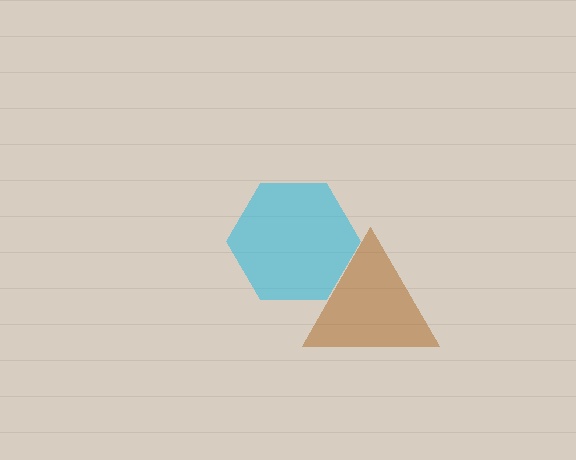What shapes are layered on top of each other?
The layered shapes are: a brown triangle, a cyan hexagon.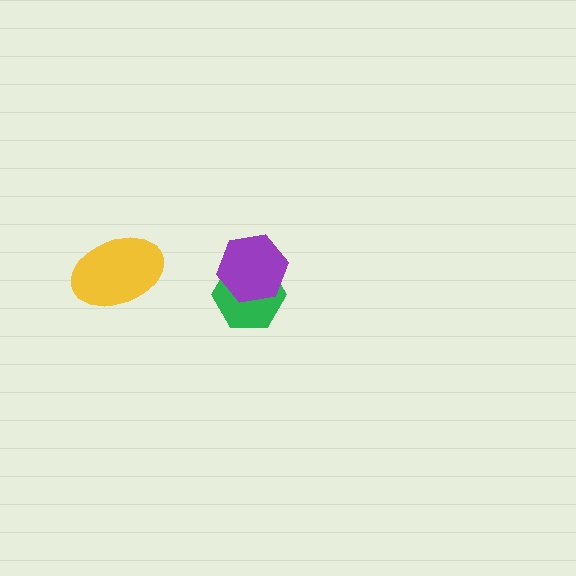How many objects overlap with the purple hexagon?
1 object overlaps with the purple hexagon.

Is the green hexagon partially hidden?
Yes, it is partially covered by another shape.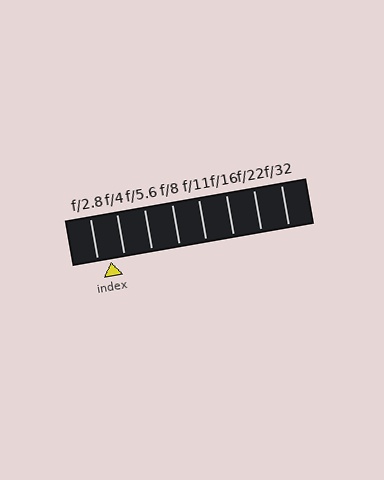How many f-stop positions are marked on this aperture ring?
There are 8 f-stop positions marked.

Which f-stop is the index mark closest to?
The index mark is closest to f/2.8.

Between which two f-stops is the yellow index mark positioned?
The index mark is between f/2.8 and f/4.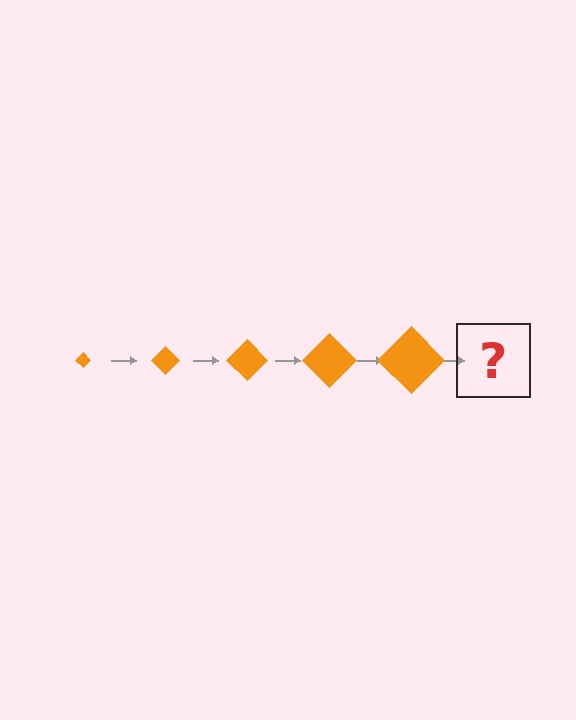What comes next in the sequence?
The next element should be an orange diamond, larger than the previous one.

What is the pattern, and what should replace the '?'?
The pattern is that the diamond gets progressively larger each step. The '?' should be an orange diamond, larger than the previous one.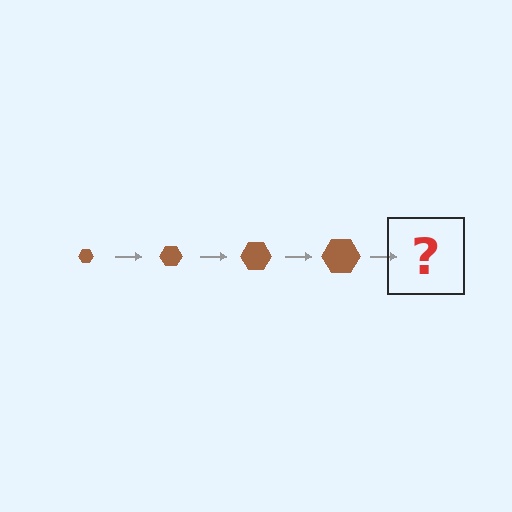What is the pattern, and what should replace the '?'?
The pattern is that the hexagon gets progressively larger each step. The '?' should be a brown hexagon, larger than the previous one.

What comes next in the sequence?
The next element should be a brown hexagon, larger than the previous one.